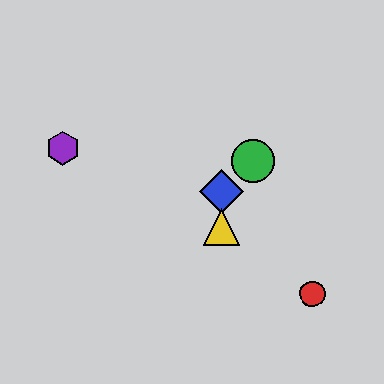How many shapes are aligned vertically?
2 shapes (the blue diamond, the yellow triangle) are aligned vertically.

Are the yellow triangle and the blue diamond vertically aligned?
Yes, both are at x≈221.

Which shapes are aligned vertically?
The blue diamond, the yellow triangle are aligned vertically.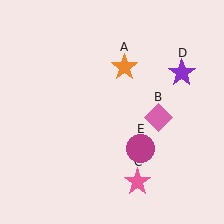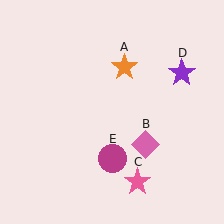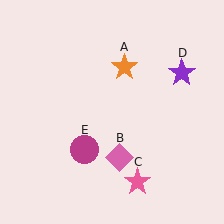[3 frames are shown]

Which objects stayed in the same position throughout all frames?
Orange star (object A) and pink star (object C) and purple star (object D) remained stationary.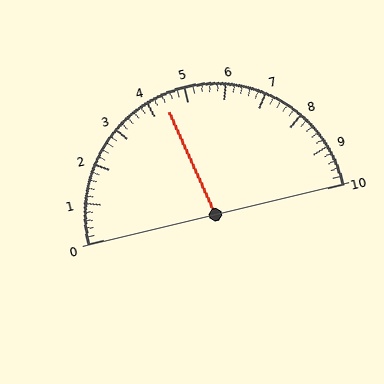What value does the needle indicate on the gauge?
The needle indicates approximately 4.4.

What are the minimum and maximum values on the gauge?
The gauge ranges from 0 to 10.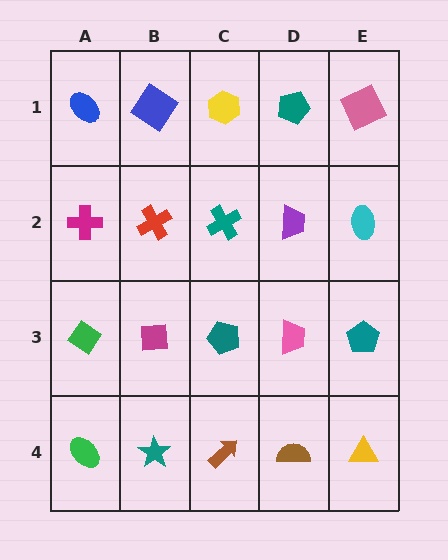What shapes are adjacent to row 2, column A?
A blue ellipse (row 1, column A), a green diamond (row 3, column A), a red cross (row 2, column B).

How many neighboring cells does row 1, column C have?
3.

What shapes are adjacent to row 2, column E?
A pink square (row 1, column E), a teal pentagon (row 3, column E), a purple trapezoid (row 2, column D).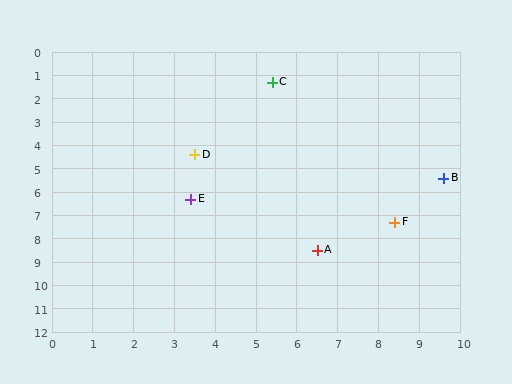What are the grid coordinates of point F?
Point F is at approximately (8.4, 7.3).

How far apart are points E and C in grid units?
Points E and C are about 5.4 grid units apart.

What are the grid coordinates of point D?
Point D is at approximately (3.5, 4.4).